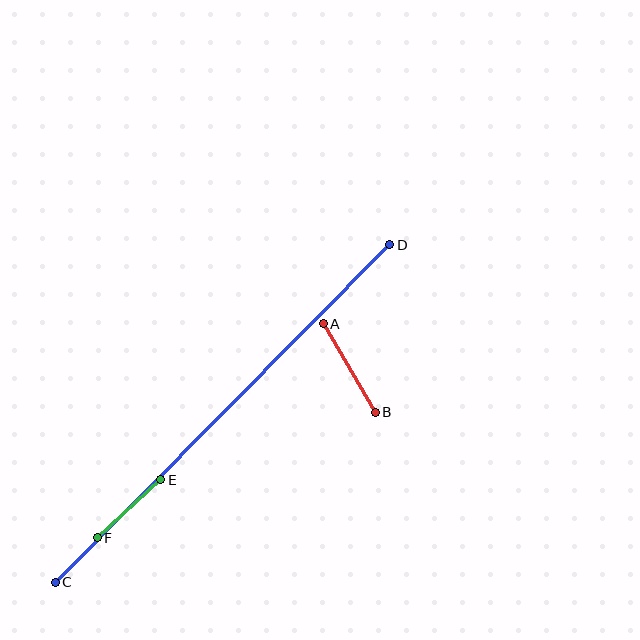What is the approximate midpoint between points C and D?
The midpoint is at approximately (222, 413) pixels.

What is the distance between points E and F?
The distance is approximately 86 pixels.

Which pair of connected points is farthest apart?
Points C and D are farthest apart.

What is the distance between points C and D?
The distance is approximately 475 pixels.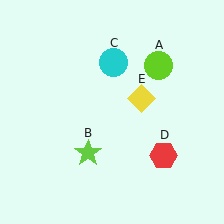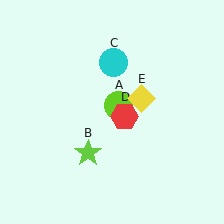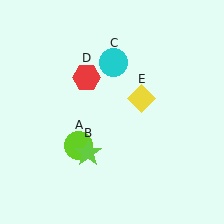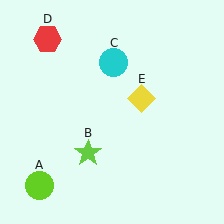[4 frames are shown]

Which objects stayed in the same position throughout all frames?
Lime star (object B) and cyan circle (object C) and yellow diamond (object E) remained stationary.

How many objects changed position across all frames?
2 objects changed position: lime circle (object A), red hexagon (object D).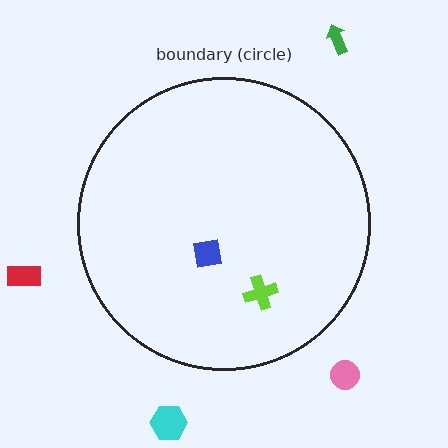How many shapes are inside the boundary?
2 inside, 4 outside.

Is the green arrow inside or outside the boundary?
Outside.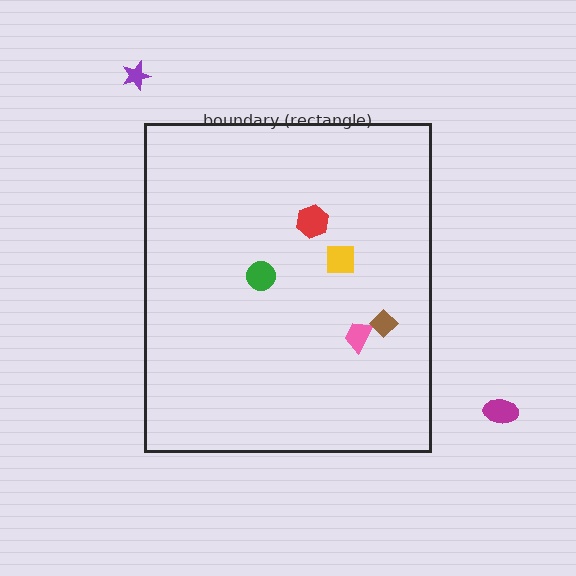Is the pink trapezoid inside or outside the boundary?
Inside.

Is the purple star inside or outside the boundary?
Outside.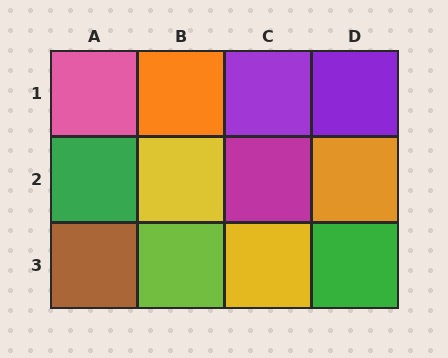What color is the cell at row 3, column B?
Lime.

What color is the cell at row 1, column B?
Orange.